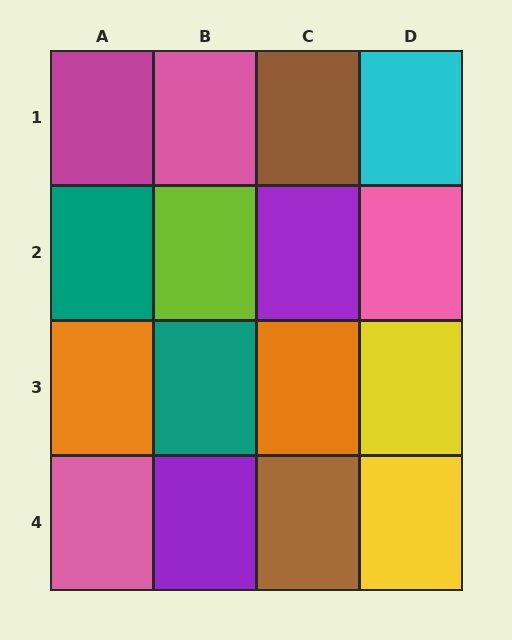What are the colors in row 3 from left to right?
Orange, teal, orange, yellow.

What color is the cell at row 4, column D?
Yellow.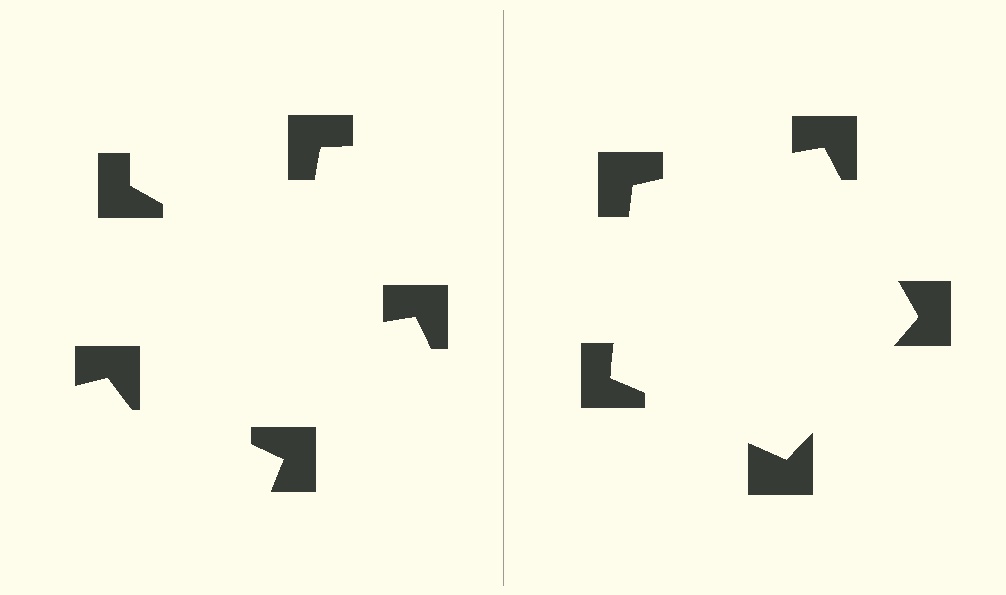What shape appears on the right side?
An illusory pentagon.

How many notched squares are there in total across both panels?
10 — 5 on each side.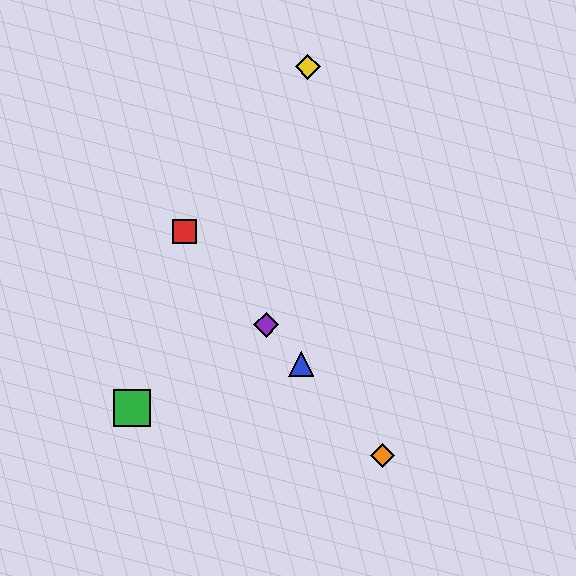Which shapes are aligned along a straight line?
The red square, the blue triangle, the purple diamond, the orange diamond are aligned along a straight line.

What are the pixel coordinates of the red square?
The red square is at (184, 232).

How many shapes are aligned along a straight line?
4 shapes (the red square, the blue triangle, the purple diamond, the orange diamond) are aligned along a straight line.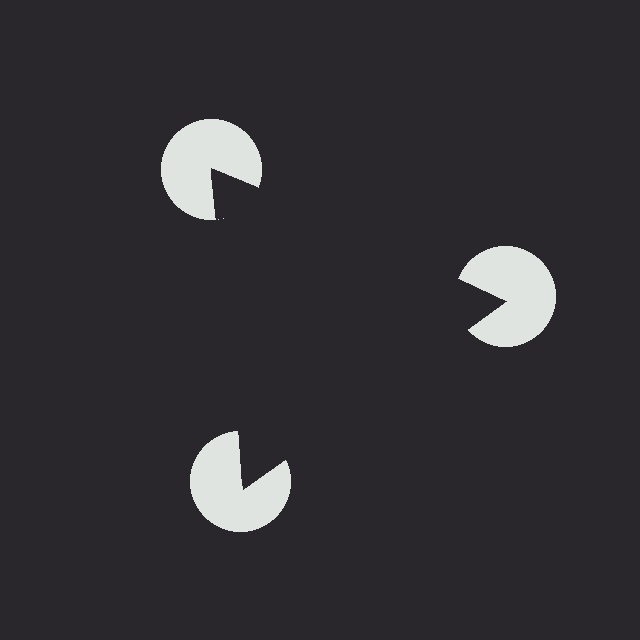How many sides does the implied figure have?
3 sides.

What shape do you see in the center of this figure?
An illusory triangle — its edges are inferred from the aligned wedge cuts in the pac-man discs, not physically drawn.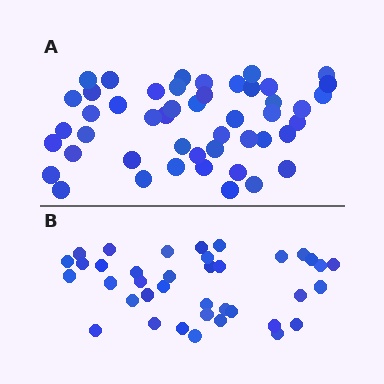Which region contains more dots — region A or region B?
Region A (the top region) has more dots.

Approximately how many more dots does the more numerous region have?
Region A has roughly 10 or so more dots than region B.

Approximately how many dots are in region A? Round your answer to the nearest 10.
About 50 dots. (The exact count is 48, which rounds to 50.)